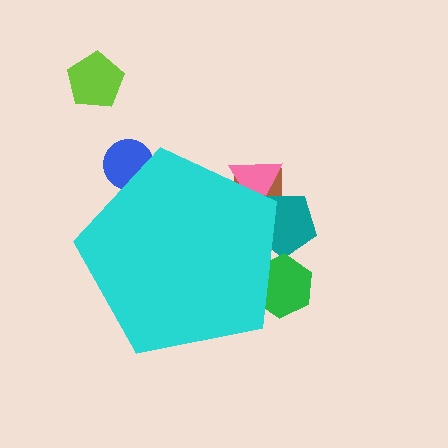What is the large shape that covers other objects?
A cyan pentagon.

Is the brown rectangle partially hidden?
Yes, the brown rectangle is partially hidden behind the cyan pentagon.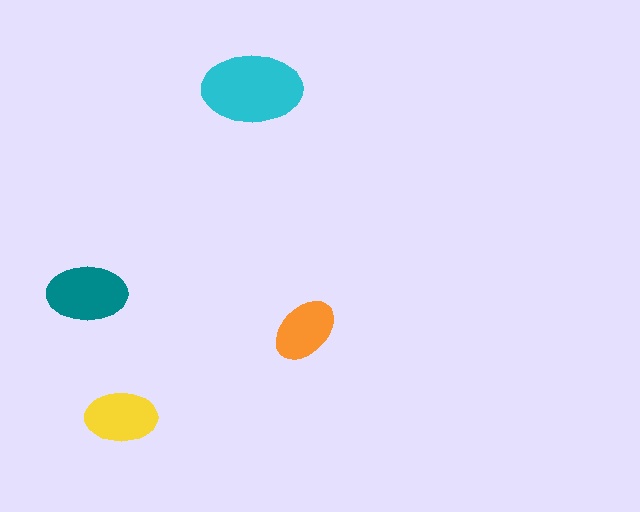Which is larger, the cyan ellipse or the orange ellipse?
The cyan one.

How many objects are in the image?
There are 4 objects in the image.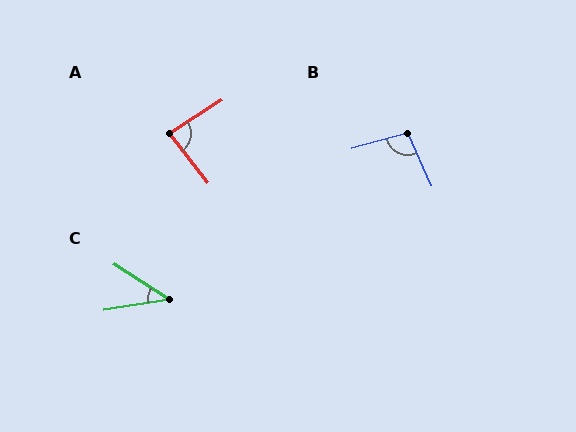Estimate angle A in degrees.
Approximately 85 degrees.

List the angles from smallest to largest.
C (41°), A (85°), B (99°).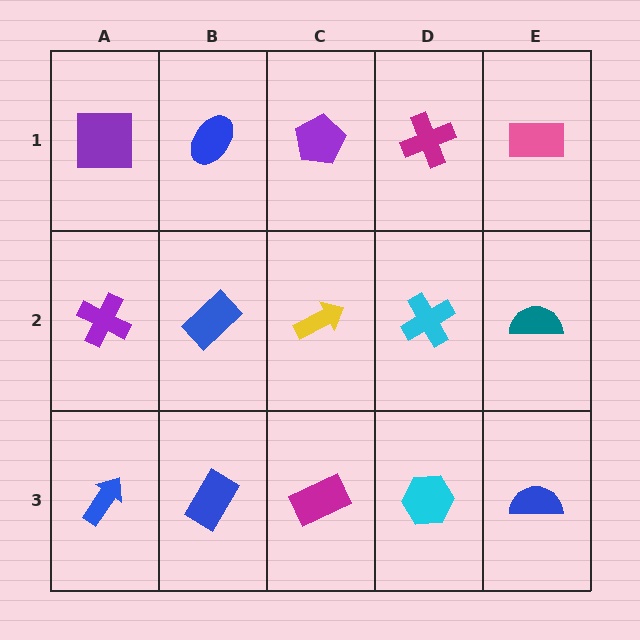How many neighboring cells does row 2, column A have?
3.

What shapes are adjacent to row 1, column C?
A yellow arrow (row 2, column C), a blue ellipse (row 1, column B), a magenta cross (row 1, column D).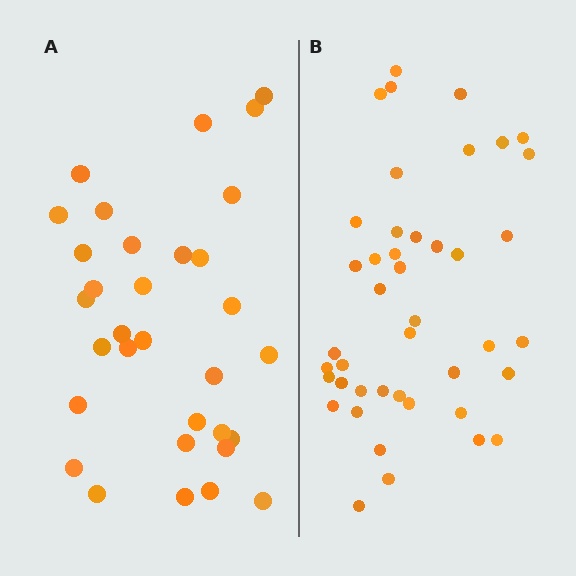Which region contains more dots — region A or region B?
Region B (the right region) has more dots.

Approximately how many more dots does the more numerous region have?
Region B has roughly 12 or so more dots than region A.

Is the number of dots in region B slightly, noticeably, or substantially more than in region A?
Region B has noticeably more, but not dramatically so. The ratio is roughly 1.3 to 1.